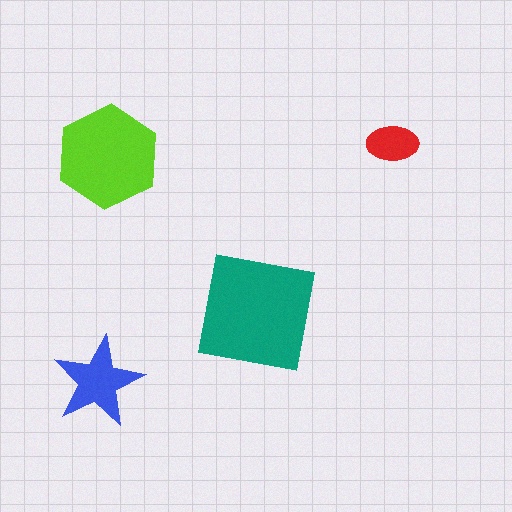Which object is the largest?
The teal square.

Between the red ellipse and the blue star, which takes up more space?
The blue star.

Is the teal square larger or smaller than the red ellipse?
Larger.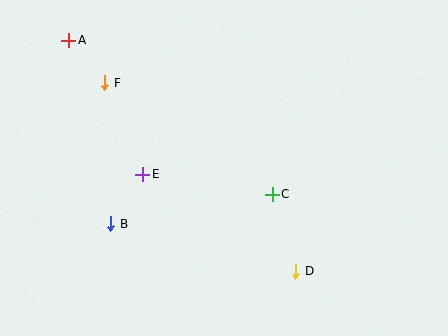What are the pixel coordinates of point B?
Point B is at (111, 224).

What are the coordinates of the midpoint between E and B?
The midpoint between E and B is at (127, 199).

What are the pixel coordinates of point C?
Point C is at (272, 194).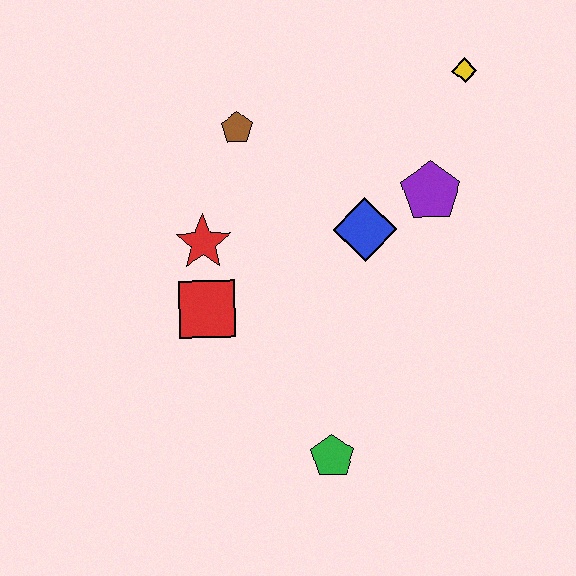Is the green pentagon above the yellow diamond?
No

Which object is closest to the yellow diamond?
The purple pentagon is closest to the yellow diamond.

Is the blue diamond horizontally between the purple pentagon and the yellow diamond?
No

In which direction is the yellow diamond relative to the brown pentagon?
The yellow diamond is to the right of the brown pentagon.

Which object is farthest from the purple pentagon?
The green pentagon is farthest from the purple pentagon.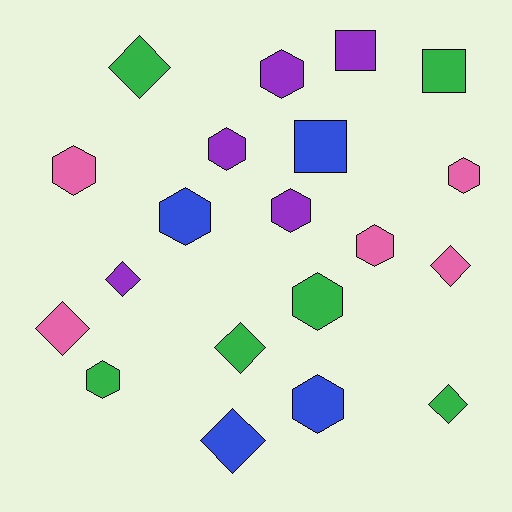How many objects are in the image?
There are 20 objects.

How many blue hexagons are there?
There are 2 blue hexagons.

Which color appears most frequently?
Green, with 6 objects.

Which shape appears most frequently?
Hexagon, with 10 objects.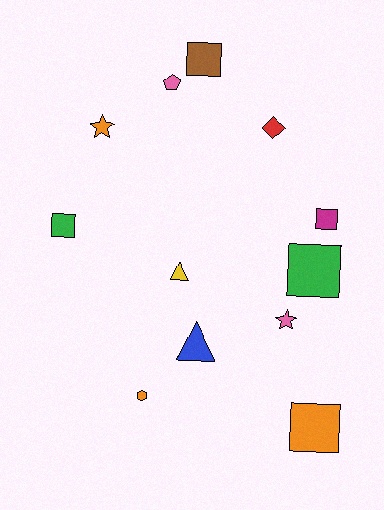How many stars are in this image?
There are 2 stars.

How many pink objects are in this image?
There are 2 pink objects.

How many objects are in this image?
There are 12 objects.